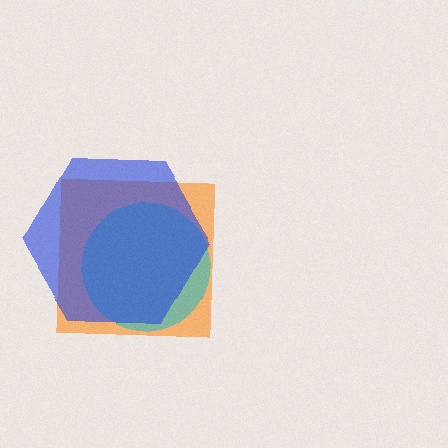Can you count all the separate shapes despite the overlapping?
Yes, there are 3 separate shapes.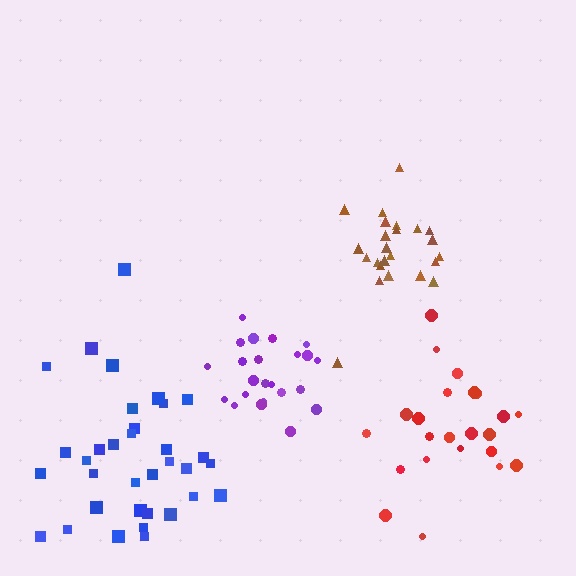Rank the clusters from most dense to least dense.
purple, brown, blue, red.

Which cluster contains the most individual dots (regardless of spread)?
Blue (34).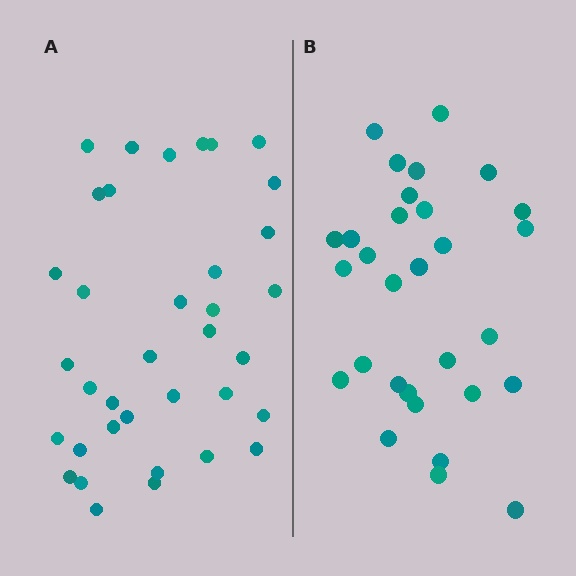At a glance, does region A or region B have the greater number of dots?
Region A (the left region) has more dots.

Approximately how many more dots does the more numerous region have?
Region A has about 6 more dots than region B.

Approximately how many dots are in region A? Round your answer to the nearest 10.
About 40 dots. (The exact count is 36, which rounds to 40.)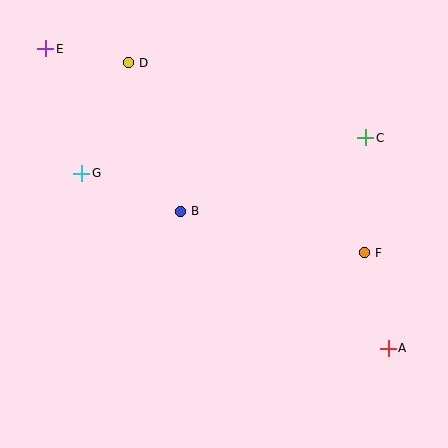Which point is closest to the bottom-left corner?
Point G is closest to the bottom-left corner.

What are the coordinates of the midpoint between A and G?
The midpoint between A and G is at (235, 261).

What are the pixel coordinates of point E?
Point E is at (46, 49).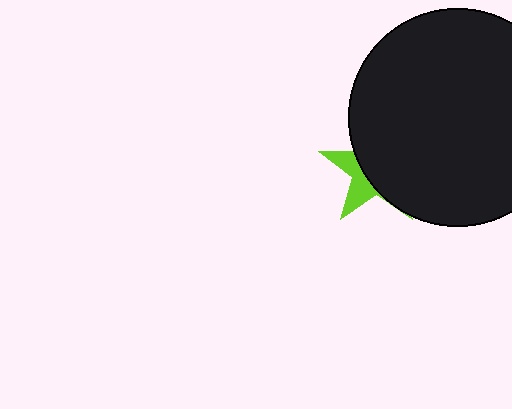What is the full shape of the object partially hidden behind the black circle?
The partially hidden object is a lime star.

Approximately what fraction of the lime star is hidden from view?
Roughly 68% of the lime star is hidden behind the black circle.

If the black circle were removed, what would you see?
You would see the complete lime star.